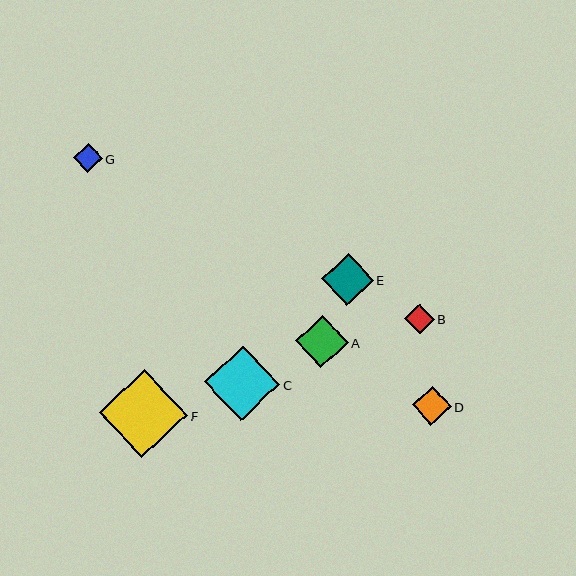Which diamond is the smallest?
Diamond G is the smallest with a size of approximately 29 pixels.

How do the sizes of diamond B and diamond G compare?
Diamond B and diamond G are approximately the same size.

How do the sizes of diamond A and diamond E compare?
Diamond A and diamond E are approximately the same size.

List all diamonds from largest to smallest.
From largest to smallest: F, C, A, E, D, B, G.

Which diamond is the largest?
Diamond F is the largest with a size of approximately 88 pixels.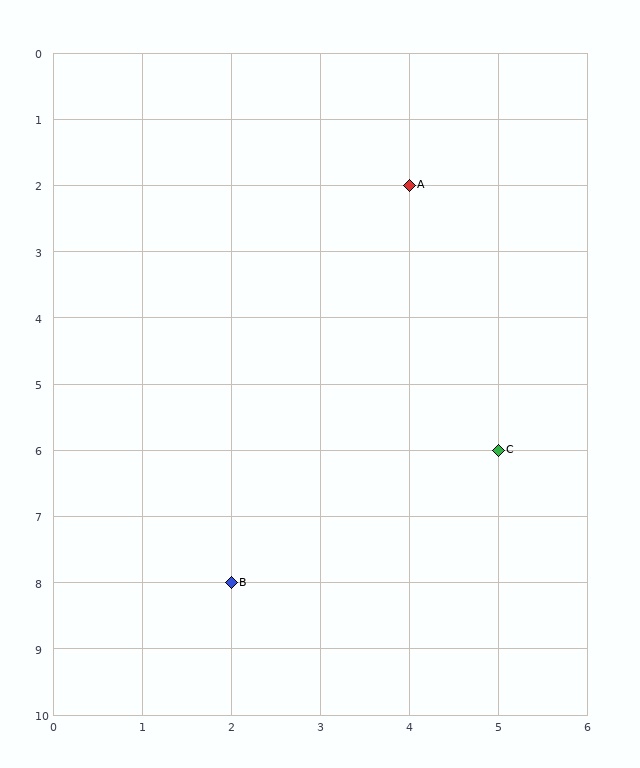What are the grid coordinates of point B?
Point B is at grid coordinates (2, 8).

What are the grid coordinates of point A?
Point A is at grid coordinates (4, 2).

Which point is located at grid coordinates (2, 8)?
Point B is at (2, 8).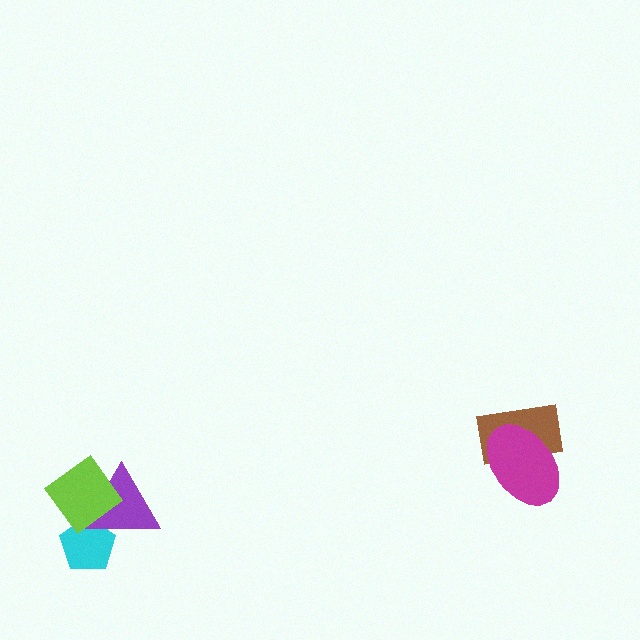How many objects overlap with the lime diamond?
2 objects overlap with the lime diamond.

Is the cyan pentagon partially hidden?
Yes, it is partially covered by another shape.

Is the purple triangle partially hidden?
Yes, it is partially covered by another shape.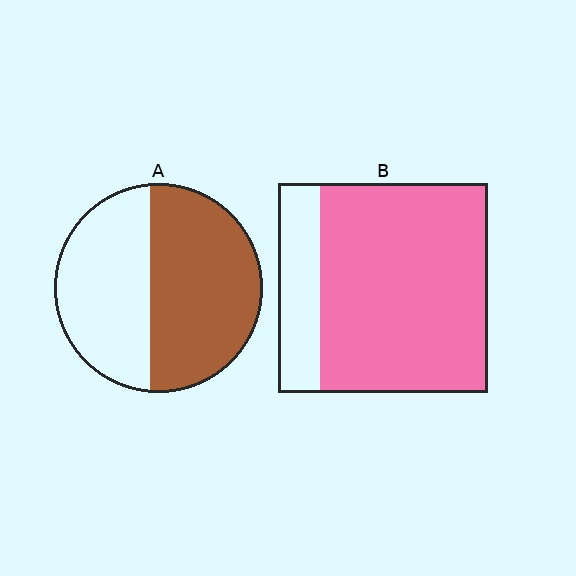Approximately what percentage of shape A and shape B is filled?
A is approximately 55% and B is approximately 80%.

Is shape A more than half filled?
Yes.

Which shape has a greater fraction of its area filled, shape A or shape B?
Shape B.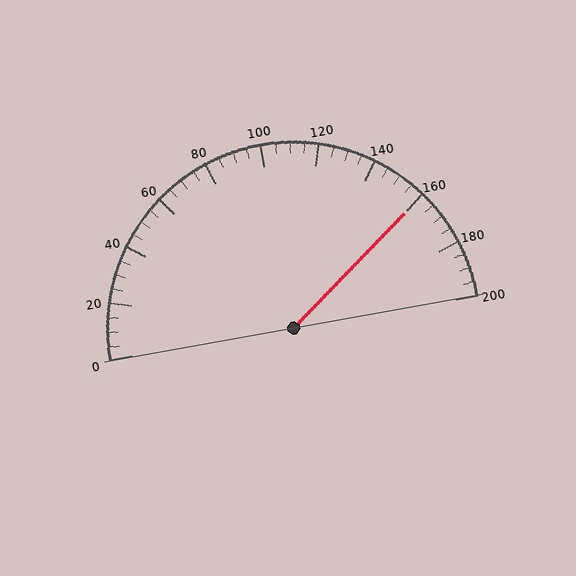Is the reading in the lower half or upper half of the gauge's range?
The reading is in the upper half of the range (0 to 200).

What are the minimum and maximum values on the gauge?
The gauge ranges from 0 to 200.